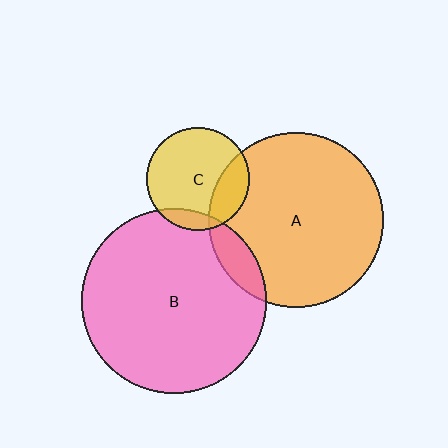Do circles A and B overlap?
Yes.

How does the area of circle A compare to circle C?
Approximately 2.9 times.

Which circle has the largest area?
Circle B (pink).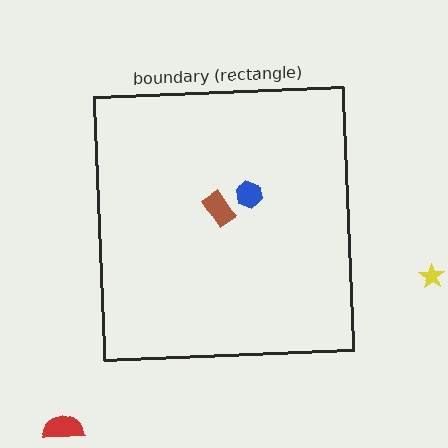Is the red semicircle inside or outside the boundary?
Outside.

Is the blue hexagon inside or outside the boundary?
Inside.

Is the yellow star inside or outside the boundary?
Outside.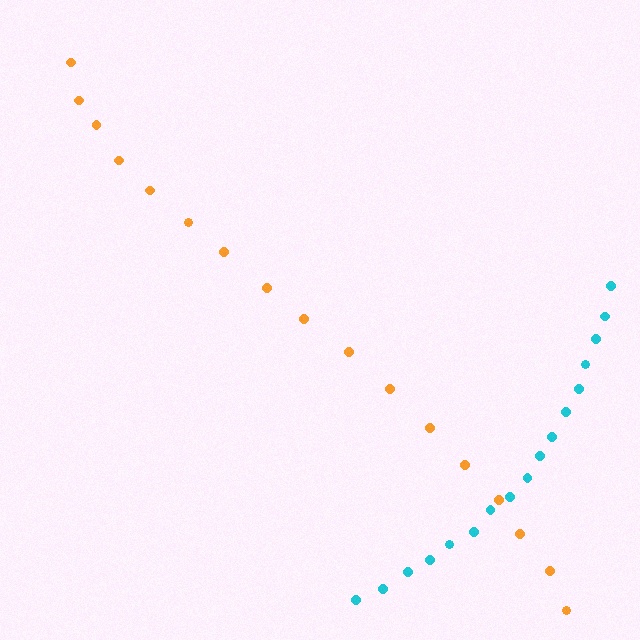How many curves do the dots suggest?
There are 2 distinct paths.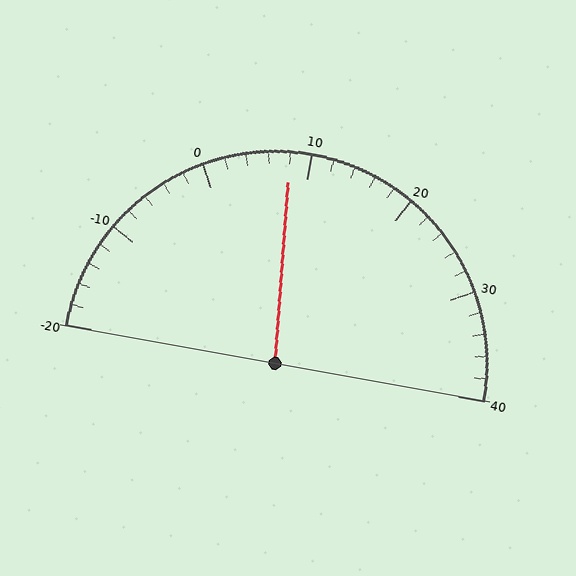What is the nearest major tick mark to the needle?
The nearest major tick mark is 10.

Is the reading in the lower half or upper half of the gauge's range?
The reading is in the lower half of the range (-20 to 40).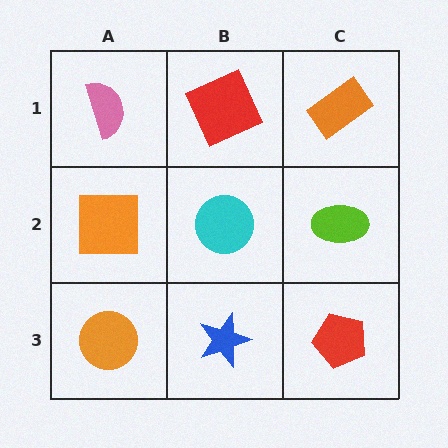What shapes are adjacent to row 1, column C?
A lime ellipse (row 2, column C), a red square (row 1, column B).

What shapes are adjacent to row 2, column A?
A pink semicircle (row 1, column A), an orange circle (row 3, column A), a cyan circle (row 2, column B).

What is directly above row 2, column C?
An orange rectangle.